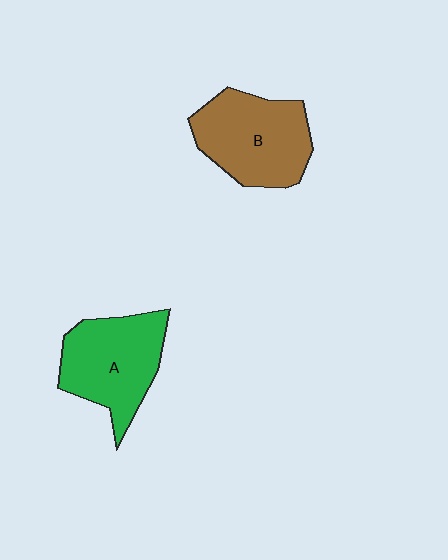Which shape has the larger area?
Shape B (brown).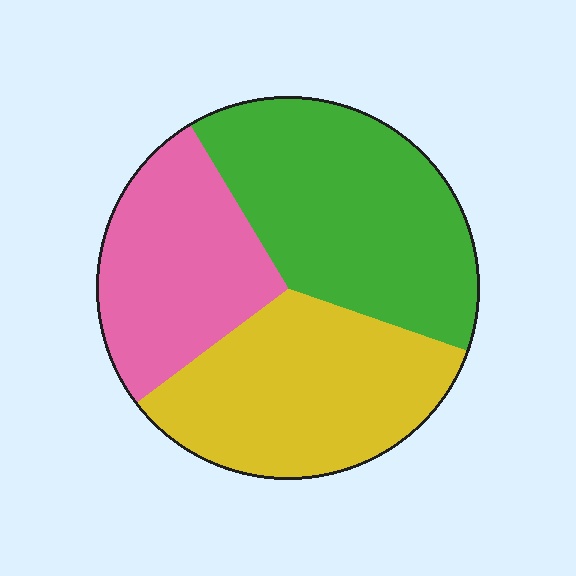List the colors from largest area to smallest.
From largest to smallest: green, yellow, pink.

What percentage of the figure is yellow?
Yellow covers roughly 35% of the figure.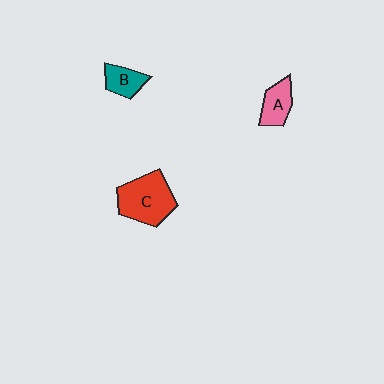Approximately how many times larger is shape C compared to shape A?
Approximately 2.0 times.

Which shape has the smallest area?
Shape B (teal).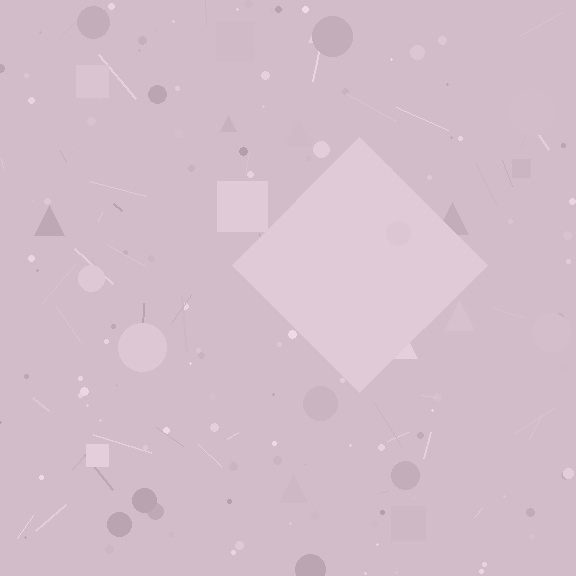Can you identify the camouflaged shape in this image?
The camouflaged shape is a diamond.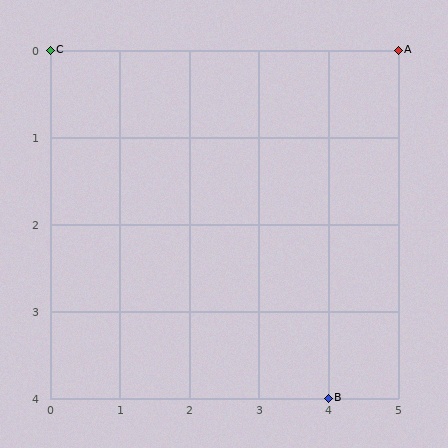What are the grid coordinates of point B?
Point B is at grid coordinates (4, 4).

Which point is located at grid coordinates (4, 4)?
Point B is at (4, 4).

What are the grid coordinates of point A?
Point A is at grid coordinates (5, 0).